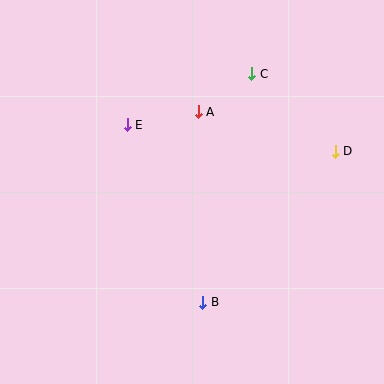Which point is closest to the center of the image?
Point A at (198, 112) is closest to the center.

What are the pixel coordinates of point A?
Point A is at (198, 112).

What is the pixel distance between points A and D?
The distance between A and D is 143 pixels.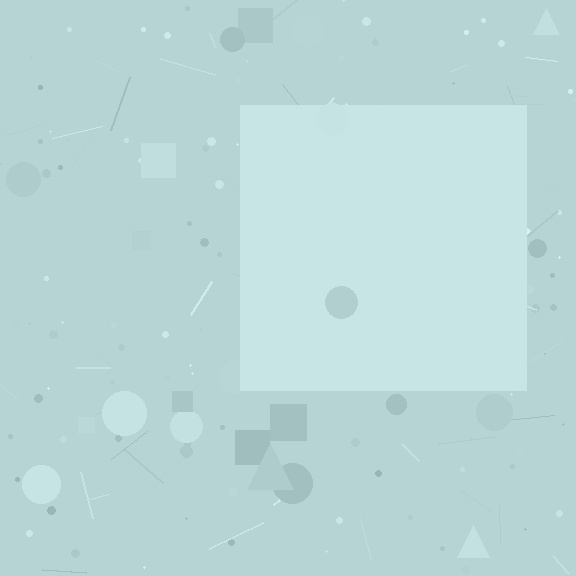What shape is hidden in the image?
A square is hidden in the image.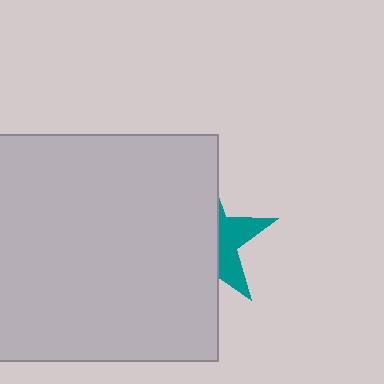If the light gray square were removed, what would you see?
You would see the complete teal star.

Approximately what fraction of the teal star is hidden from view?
Roughly 66% of the teal star is hidden behind the light gray square.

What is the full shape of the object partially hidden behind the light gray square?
The partially hidden object is a teal star.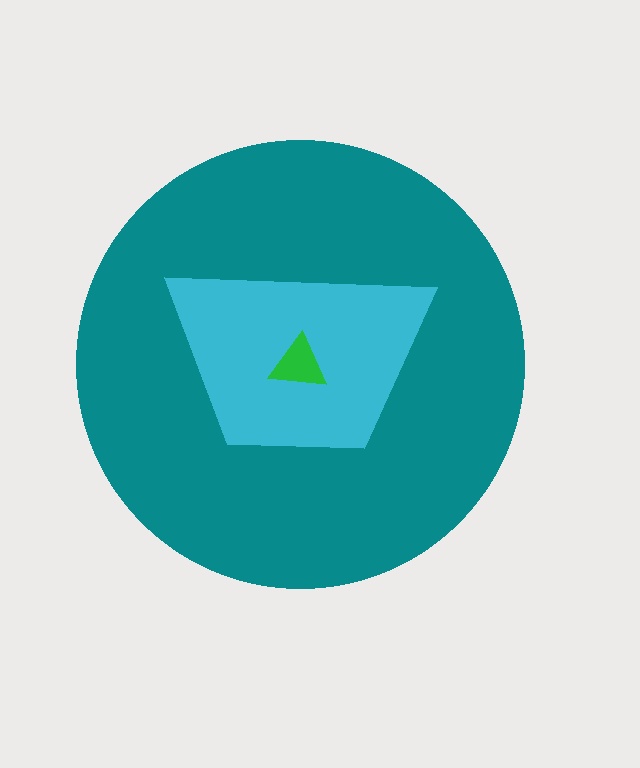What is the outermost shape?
The teal circle.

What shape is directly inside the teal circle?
The cyan trapezoid.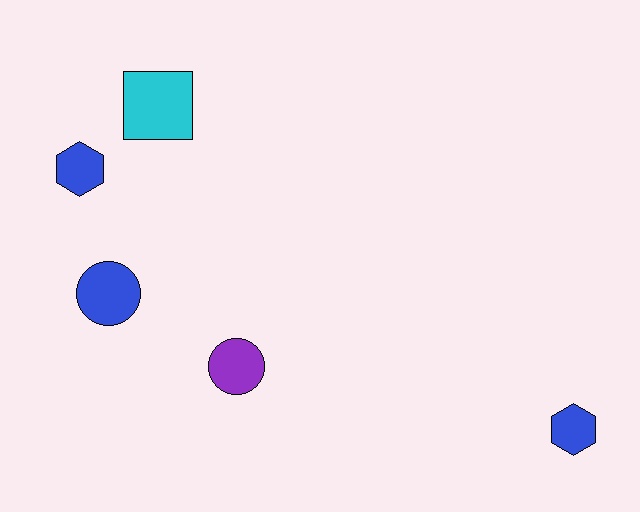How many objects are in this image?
There are 5 objects.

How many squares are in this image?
There is 1 square.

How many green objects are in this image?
There are no green objects.